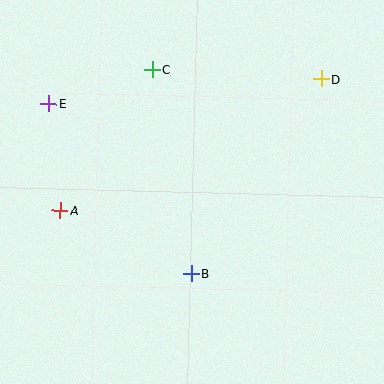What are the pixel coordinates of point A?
Point A is at (60, 211).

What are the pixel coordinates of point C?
Point C is at (152, 70).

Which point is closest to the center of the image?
Point B at (191, 274) is closest to the center.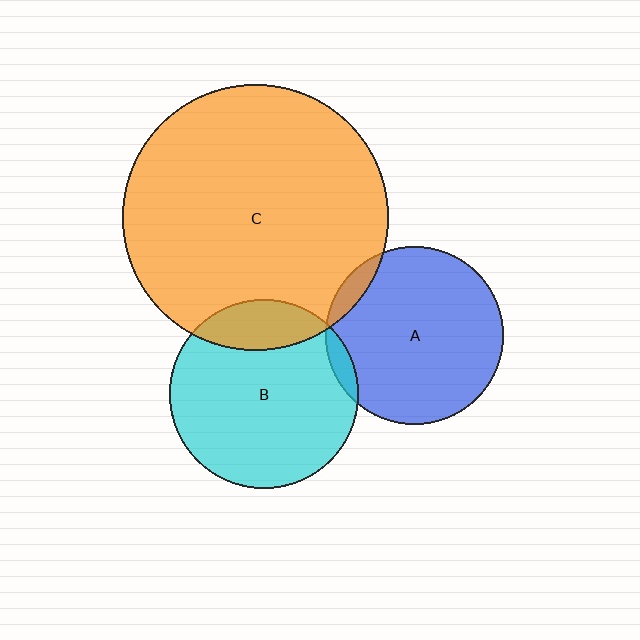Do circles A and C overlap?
Yes.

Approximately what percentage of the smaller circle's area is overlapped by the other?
Approximately 5%.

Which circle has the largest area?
Circle C (orange).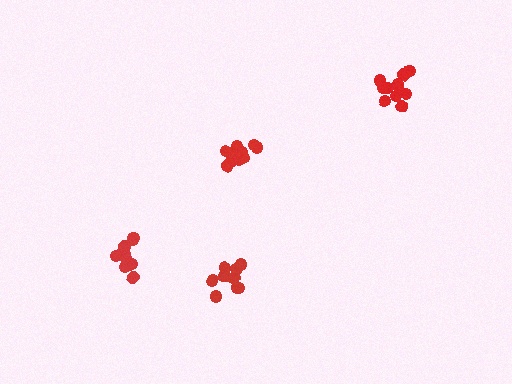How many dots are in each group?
Group 1: 9 dots, Group 2: 10 dots, Group 3: 12 dots, Group 4: 12 dots (43 total).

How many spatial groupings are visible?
There are 4 spatial groupings.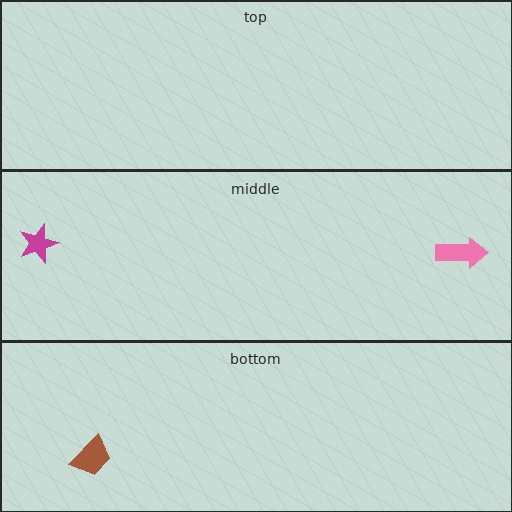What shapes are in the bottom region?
The brown trapezoid.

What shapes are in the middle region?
The magenta star, the pink arrow.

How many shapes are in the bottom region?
1.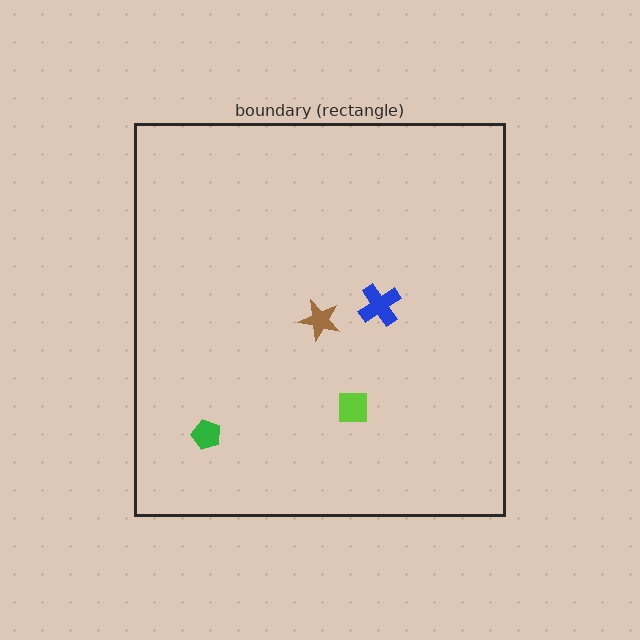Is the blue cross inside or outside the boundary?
Inside.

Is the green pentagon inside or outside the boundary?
Inside.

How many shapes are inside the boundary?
4 inside, 0 outside.